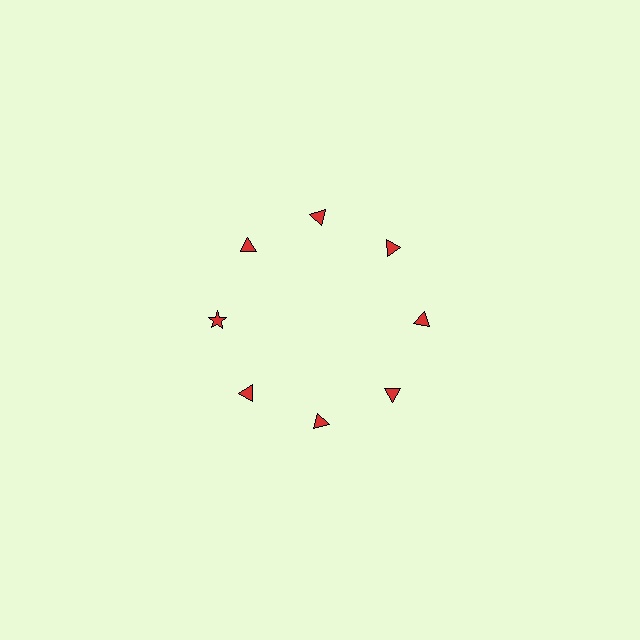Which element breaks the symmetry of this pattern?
The red star at roughly the 9 o'clock position breaks the symmetry. All other shapes are red triangles.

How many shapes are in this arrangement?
There are 8 shapes arranged in a ring pattern.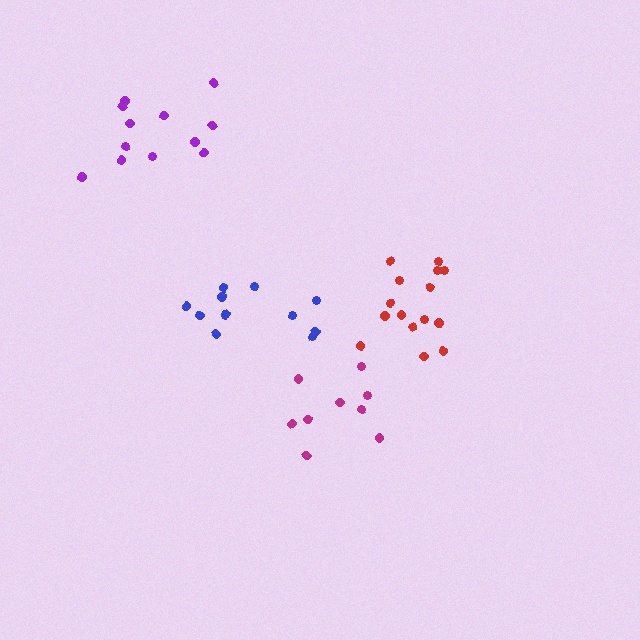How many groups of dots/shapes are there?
There are 4 groups.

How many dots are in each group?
Group 1: 12 dots, Group 2: 12 dots, Group 3: 15 dots, Group 4: 9 dots (48 total).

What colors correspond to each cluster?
The clusters are colored: purple, blue, red, magenta.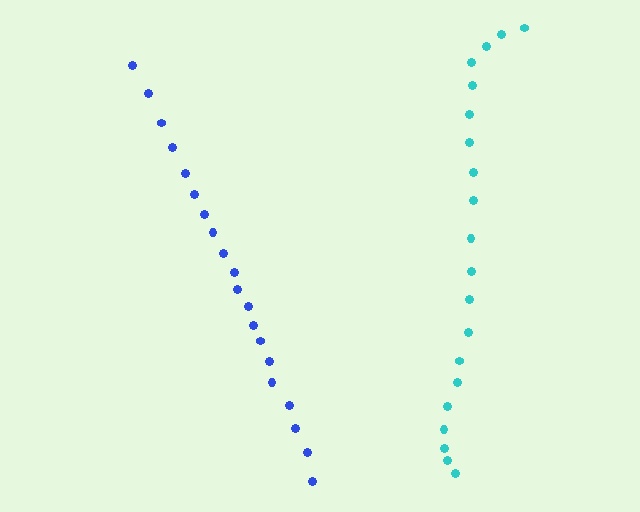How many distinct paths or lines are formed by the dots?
There are 2 distinct paths.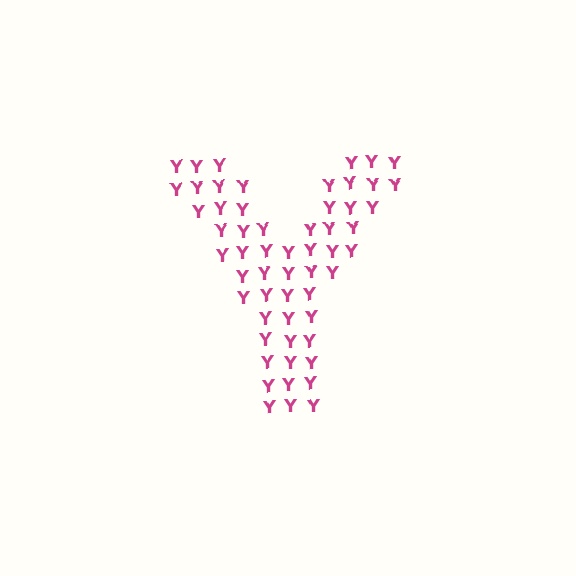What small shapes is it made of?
It is made of small letter Y's.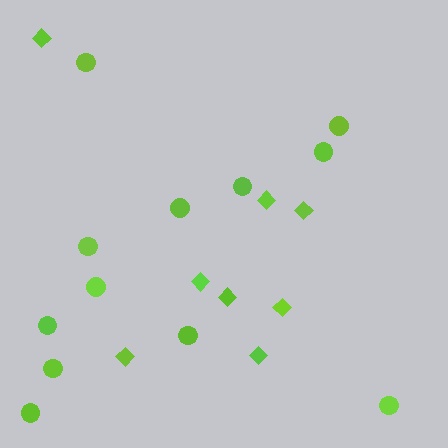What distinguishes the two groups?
There are 2 groups: one group of circles (12) and one group of diamonds (8).